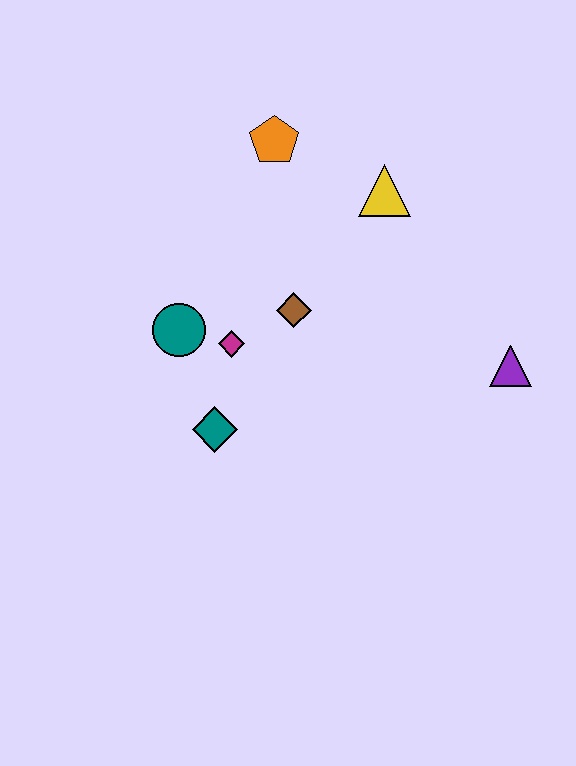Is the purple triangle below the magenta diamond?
Yes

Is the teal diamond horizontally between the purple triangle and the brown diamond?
No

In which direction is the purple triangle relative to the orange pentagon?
The purple triangle is to the right of the orange pentagon.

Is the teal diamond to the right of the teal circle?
Yes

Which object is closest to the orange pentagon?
The yellow triangle is closest to the orange pentagon.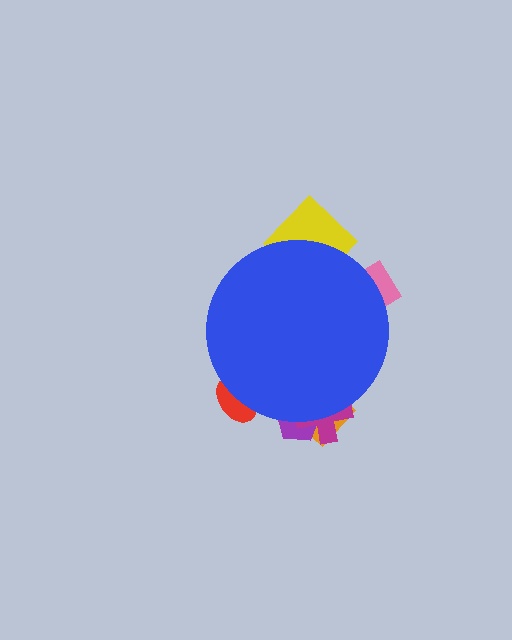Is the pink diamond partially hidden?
Yes, the pink diamond is partially hidden behind the blue circle.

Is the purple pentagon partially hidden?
Yes, the purple pentagon is partially hidden behind the blue circle.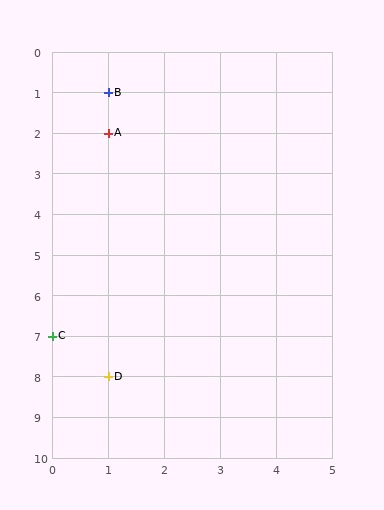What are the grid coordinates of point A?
Point A is at grid coordinates (1, 2).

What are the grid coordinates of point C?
Point C is at grid coordinates (0, 7).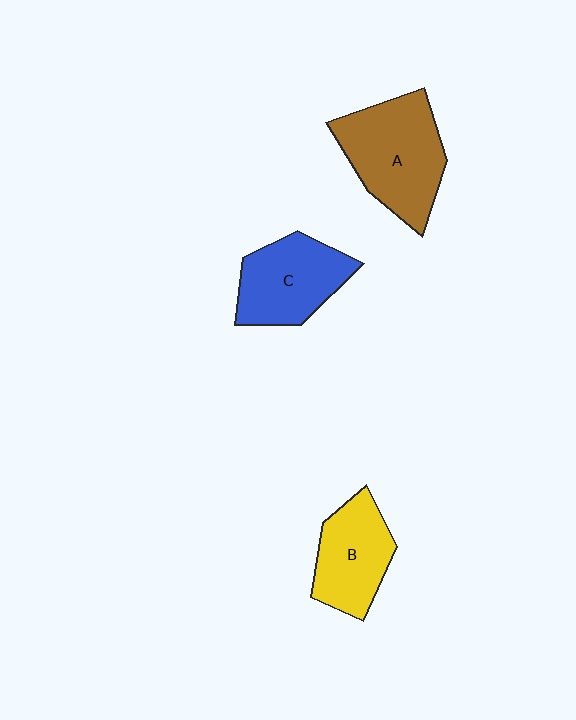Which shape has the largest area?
Shape A (brown).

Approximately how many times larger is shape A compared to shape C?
Approximately 1.3 times.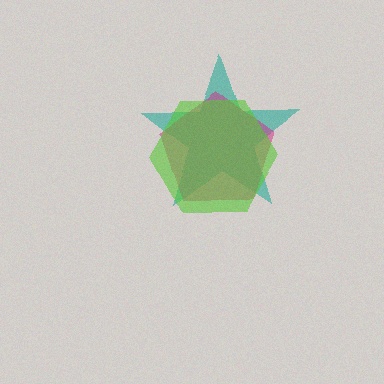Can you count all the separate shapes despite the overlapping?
Yes, there are 3 separate shapes.